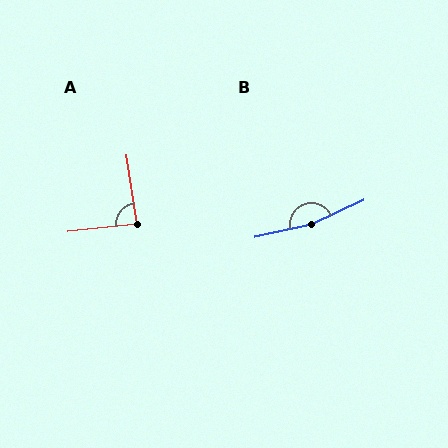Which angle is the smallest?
A, at approximately 88 degrees.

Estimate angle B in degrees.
Approximately 167 degrees.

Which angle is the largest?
B, at approximately 167 degrees.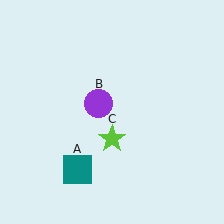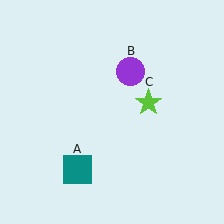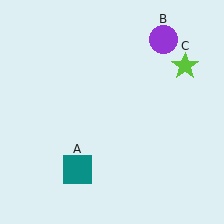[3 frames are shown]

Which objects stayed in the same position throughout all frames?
Teal square (object A) remained stationary.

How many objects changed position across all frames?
2 objects changed position: purple circle (object B), lime star (object C).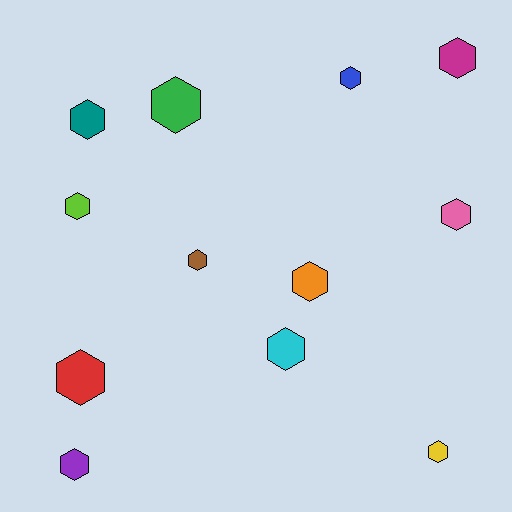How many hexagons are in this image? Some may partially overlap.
There are 12 hexagons.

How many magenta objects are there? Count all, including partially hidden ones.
There is 1 magenta object.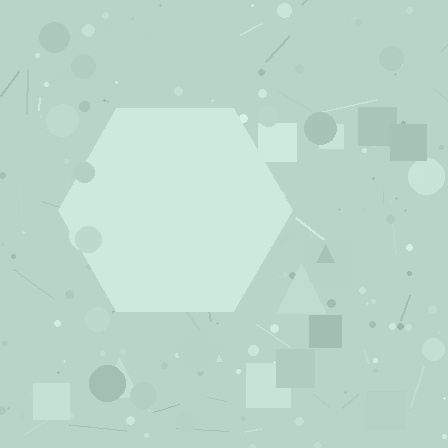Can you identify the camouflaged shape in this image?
The camouflaged shape is a hexagon.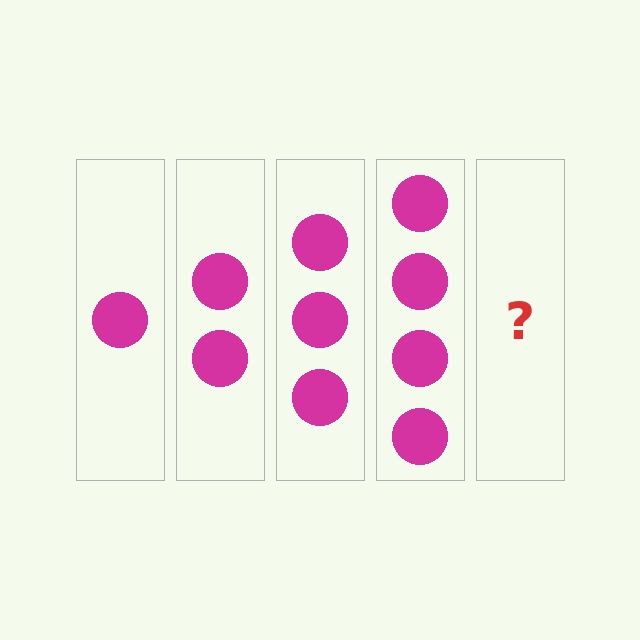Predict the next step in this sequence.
The next step is 5 circles.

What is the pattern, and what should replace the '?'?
The pattern is that each step adds one more circle. The '?' should be 5 circles.